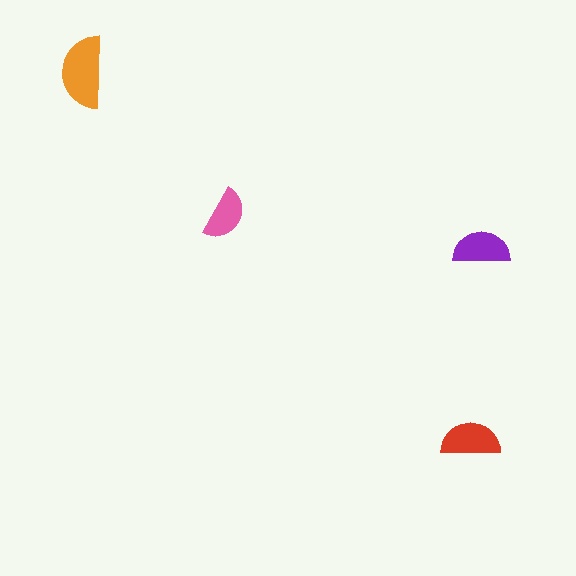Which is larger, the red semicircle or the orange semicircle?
The orange one.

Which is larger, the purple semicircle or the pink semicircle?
The purple one.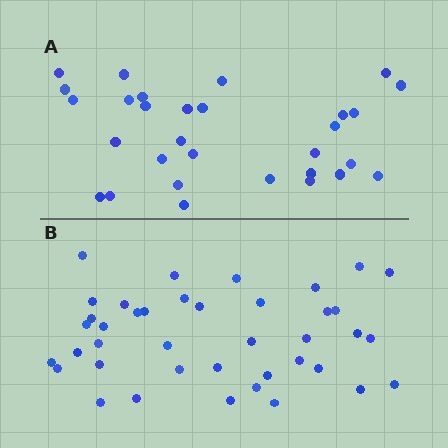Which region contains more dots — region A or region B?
Region B (the bottom region) has more dots.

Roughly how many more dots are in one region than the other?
Region B has roughly 10 or so more dots than region A.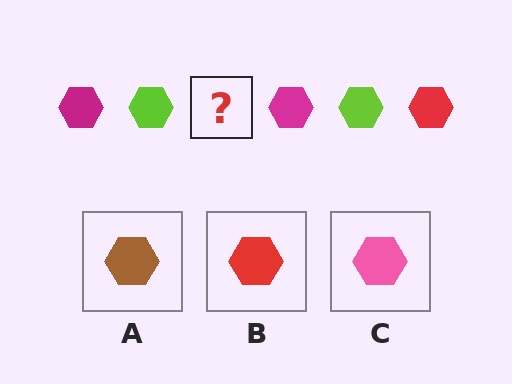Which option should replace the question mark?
Option B.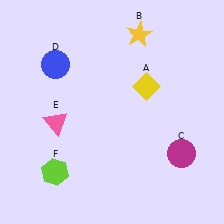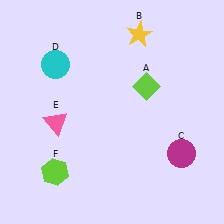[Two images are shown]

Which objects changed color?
A changed from yellow to lime. D changed from blue to cyan.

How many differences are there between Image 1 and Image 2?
There are 2 differences between the two images.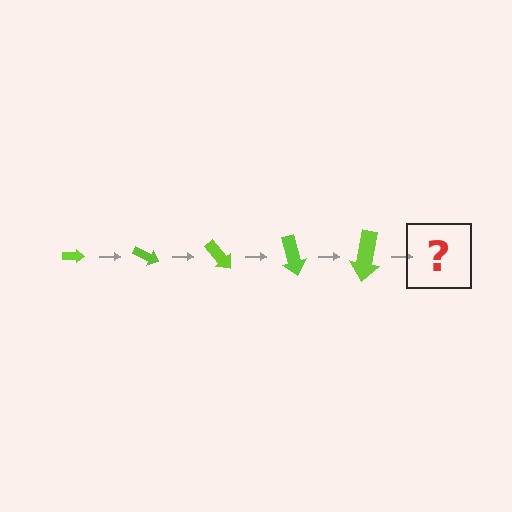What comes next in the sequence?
The next element should be an arrow, larger than the previous one and rotated 125 degrees from the start.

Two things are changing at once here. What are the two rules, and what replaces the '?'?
The two rules are that the arrow grows larger each step and it rotates 25 degrees each step. The '?' should be an arrow, larger than the previous one and rotated 125 degrees from the start.